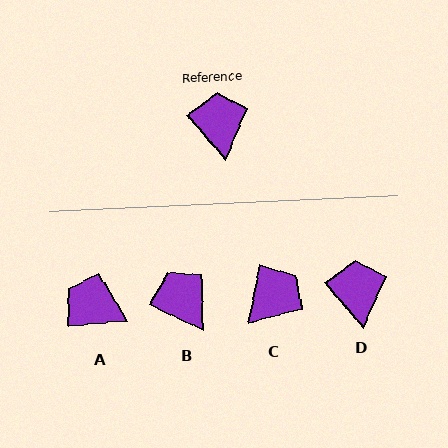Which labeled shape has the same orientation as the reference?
D.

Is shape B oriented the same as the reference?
No, it is off by about 24 degrees.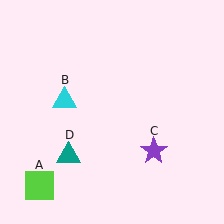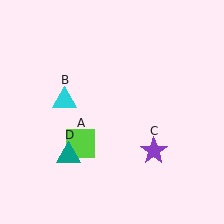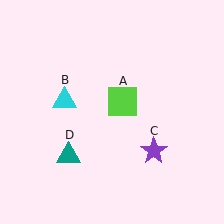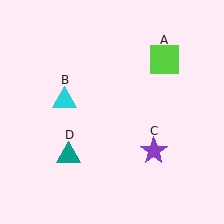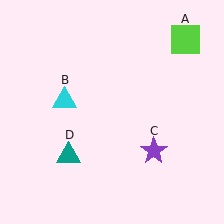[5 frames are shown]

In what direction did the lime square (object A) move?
The lime square (object A) moved up and to the right.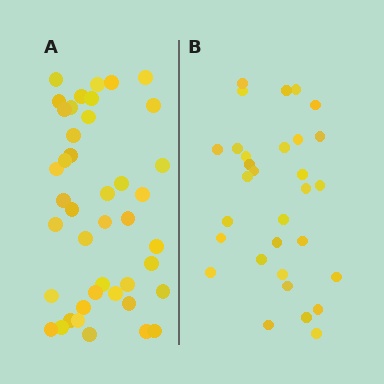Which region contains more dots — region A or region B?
Region A (the left region) has more dots.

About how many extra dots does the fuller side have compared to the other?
Region A has roughly 12 or so more dots than region B.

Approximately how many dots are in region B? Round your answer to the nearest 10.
About 30 dots. (The exact count is 31, which rounds to 30.)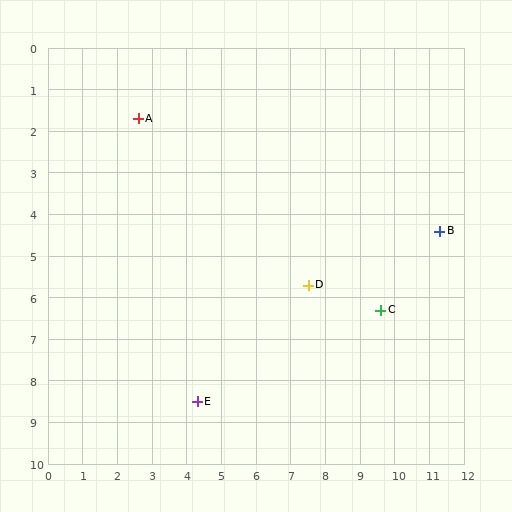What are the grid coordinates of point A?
Point A is at approximately (2.6, 1.7).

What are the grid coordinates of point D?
Point D is at approximately (7.5, 5.7).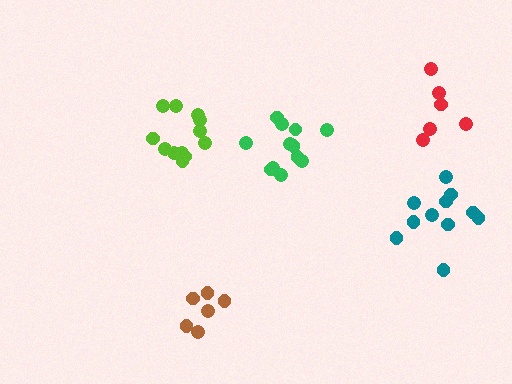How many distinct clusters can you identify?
There are 5 distinct clusters.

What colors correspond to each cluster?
The clusters are colored: brown, red, green, lime, teal.